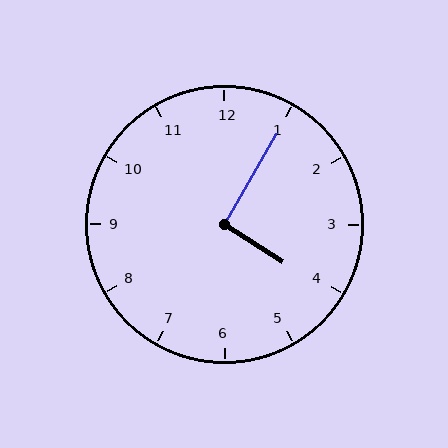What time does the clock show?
4:05.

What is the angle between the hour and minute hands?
Approximately 92 degrees.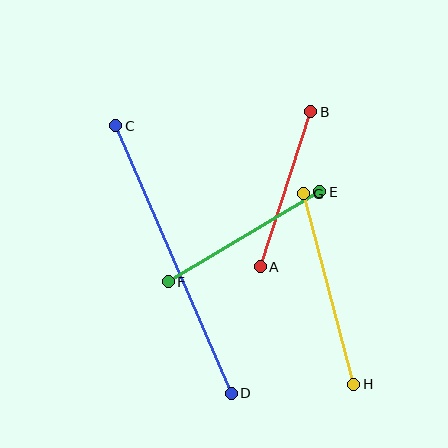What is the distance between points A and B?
The distance is approximately 163 pixels.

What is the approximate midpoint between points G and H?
The midpoint is at approximately (329, 289) pixels.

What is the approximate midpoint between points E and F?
The midpoint is at approximately (244, 237) pixels.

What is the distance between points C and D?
The distance is approximately 292 pixels.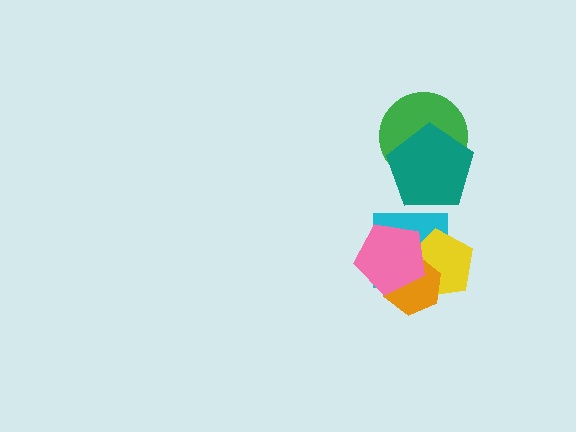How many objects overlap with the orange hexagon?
3 objects overlap with the orange hexagon.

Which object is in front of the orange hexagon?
The pink pentagon is in front of the orange hexagon.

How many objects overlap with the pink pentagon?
3 objects overlap with the pink pentagon.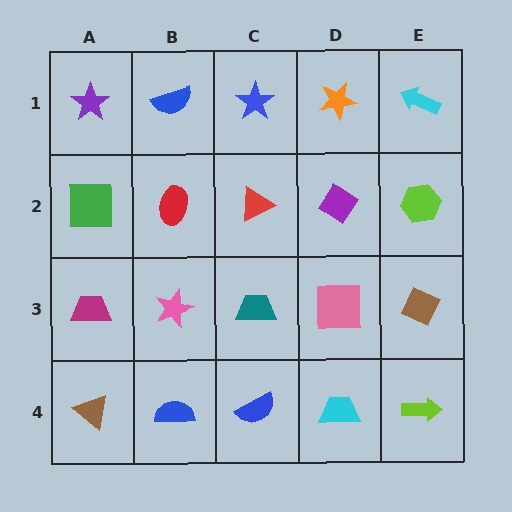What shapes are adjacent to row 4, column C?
A teal trapezoid (row 3, column C), a blue semicircle (row 4, column B), a cyan trapezoid (row 4, column D).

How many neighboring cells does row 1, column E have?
2.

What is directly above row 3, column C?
A red triangle.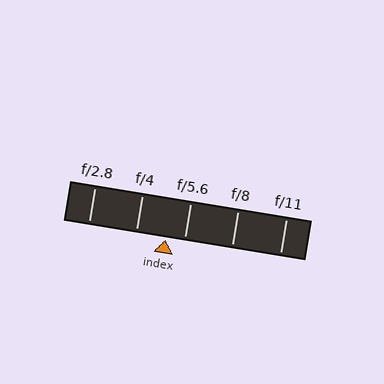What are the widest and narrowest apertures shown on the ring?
The widest aperture shown is f/2.8 and the narrowest is f/11.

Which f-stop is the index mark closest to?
The index mark is closest to f/5.6.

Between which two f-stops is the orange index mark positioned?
The index mark is between f/4 and f/5.6.